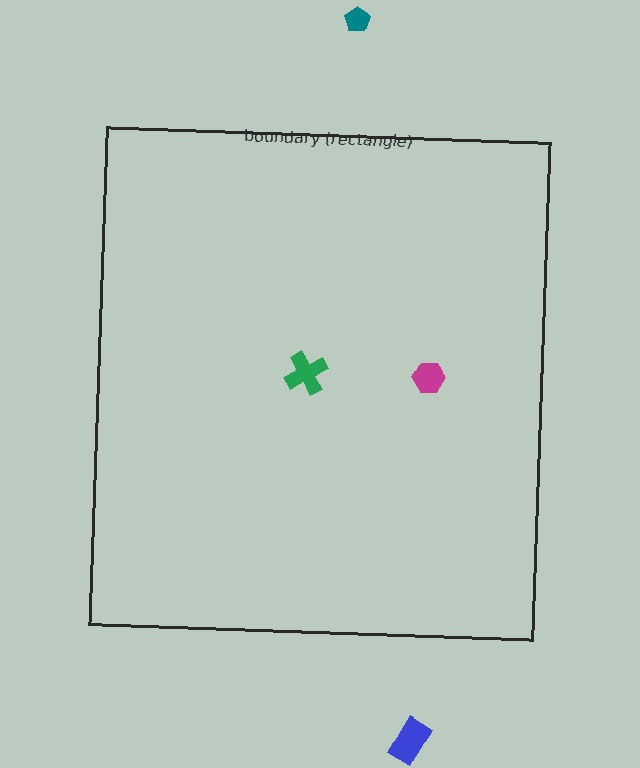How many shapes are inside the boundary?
2 inside, 2 outside.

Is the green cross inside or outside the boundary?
Inside.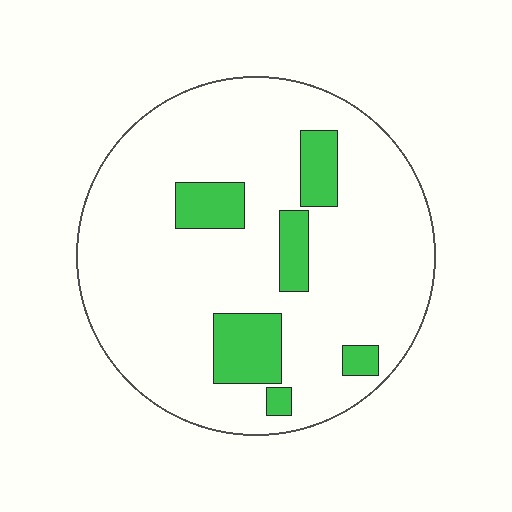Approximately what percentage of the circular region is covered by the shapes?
Approximately 15%.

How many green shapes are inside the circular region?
6.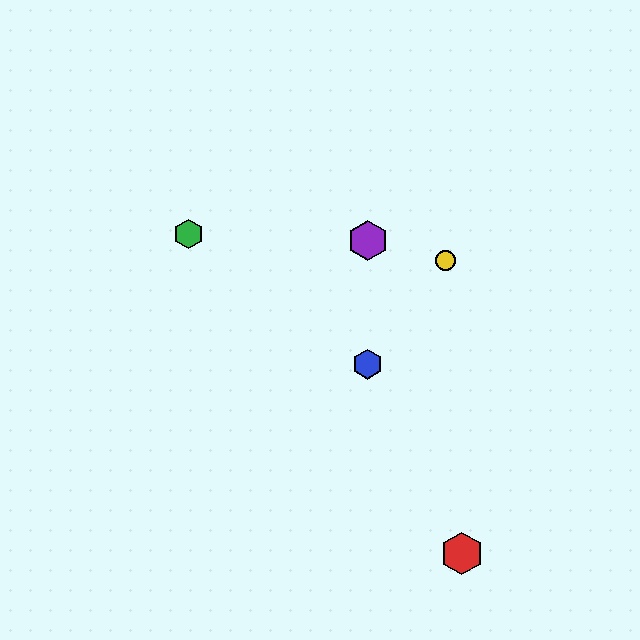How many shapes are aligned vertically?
2 shapes (the blue hexagon, the purple hexagon) are aligned vertically.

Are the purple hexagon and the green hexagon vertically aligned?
No, the purple hexagon is at x≈368 and the green hexagon is at x≈189.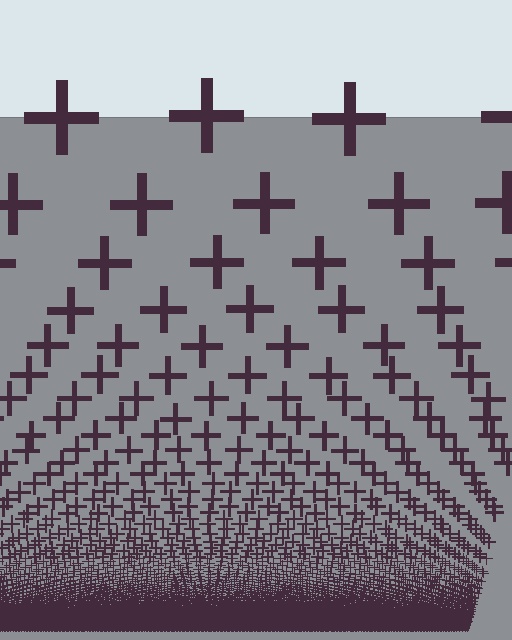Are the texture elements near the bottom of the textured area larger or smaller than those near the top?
Smaller. The gradient is inverted — elements near the bottom are smaller and denser.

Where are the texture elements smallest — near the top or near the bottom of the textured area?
Near the bottom.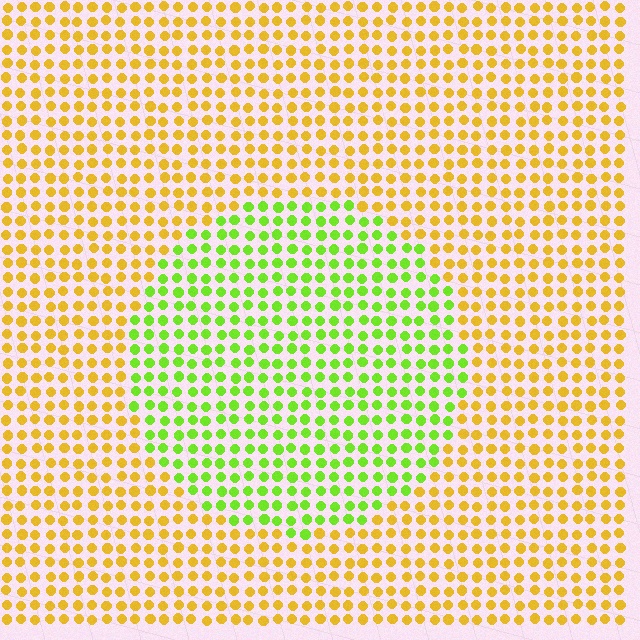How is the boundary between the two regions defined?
The boundary is defined purely by a slight shift in hue (about 52 degrees). Spacing, size, and orientation are identical on both sides.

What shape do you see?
I see a circle.